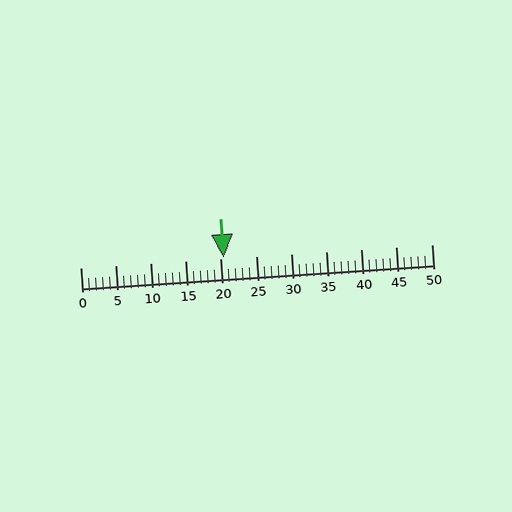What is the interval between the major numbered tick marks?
The major tick marks are spaced 5 units apart.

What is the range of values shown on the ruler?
The ruler shows values from 0 to 50.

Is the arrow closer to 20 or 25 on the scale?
The arrow is closer to 20.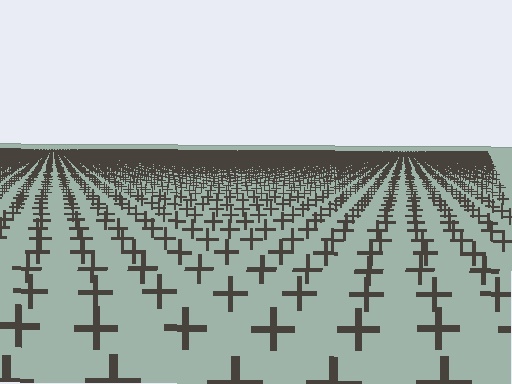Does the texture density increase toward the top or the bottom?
Density increases toward the top.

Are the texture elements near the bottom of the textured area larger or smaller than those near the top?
Larger. Near the bottom, elements are closer to the viewer and appear at a bigger on-screen size.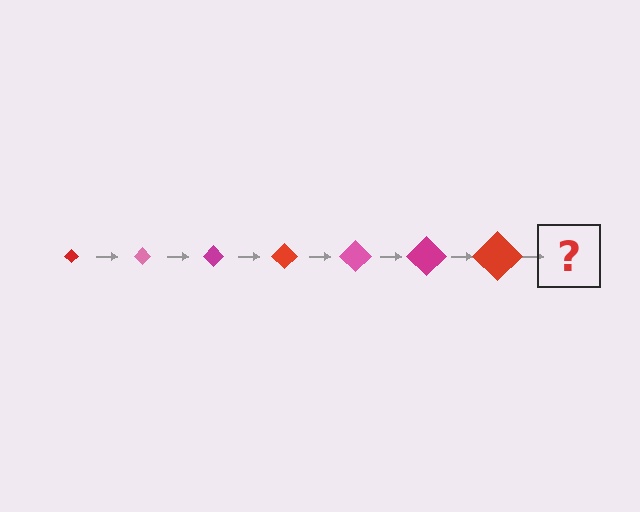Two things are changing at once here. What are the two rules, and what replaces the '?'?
The two rules are that the diamond grows larger each step and the color cycles through red, pink, and magenta. The '?' should be a pink diamond, larger than the previous one.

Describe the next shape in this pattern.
It should be a pink diamond, larger than the previous one.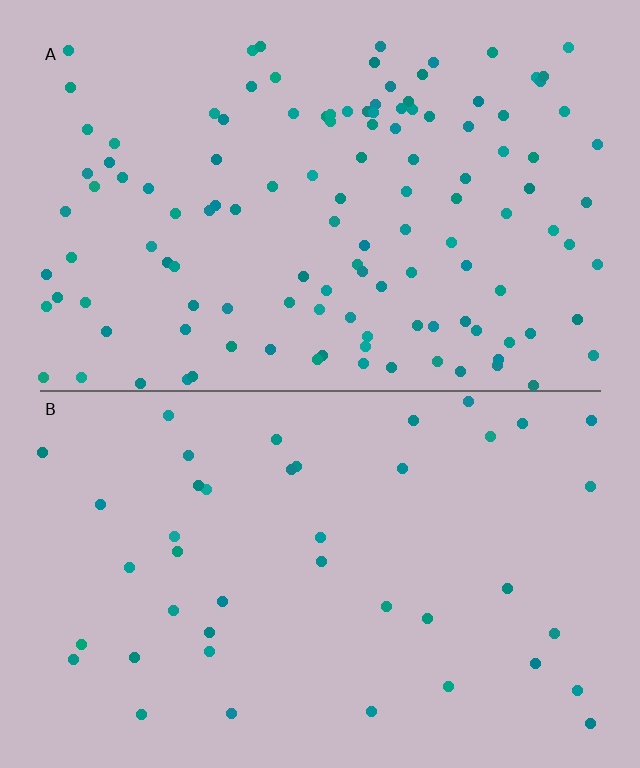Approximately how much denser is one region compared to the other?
Approximately 2.9× — region A over region B.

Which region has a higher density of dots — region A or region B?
A (the top).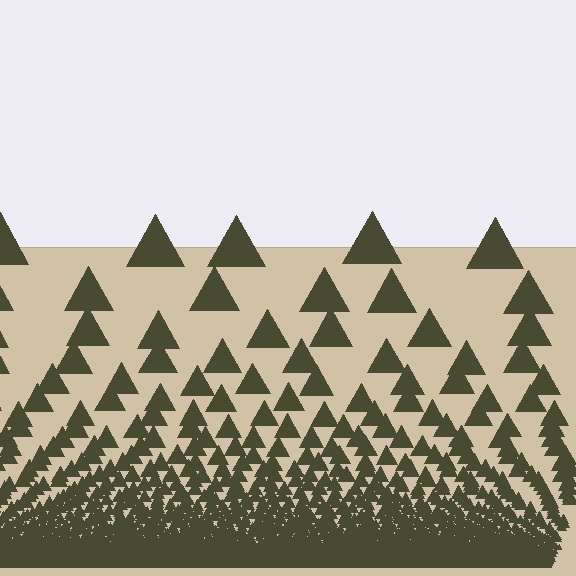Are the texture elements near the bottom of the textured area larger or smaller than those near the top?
Smaller. The gradient is inverted — elements near the bottom are smaller and denser.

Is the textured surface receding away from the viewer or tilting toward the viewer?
The surface appears to tilt toward the viewer. Texture elements get larger and sparser toward the top.